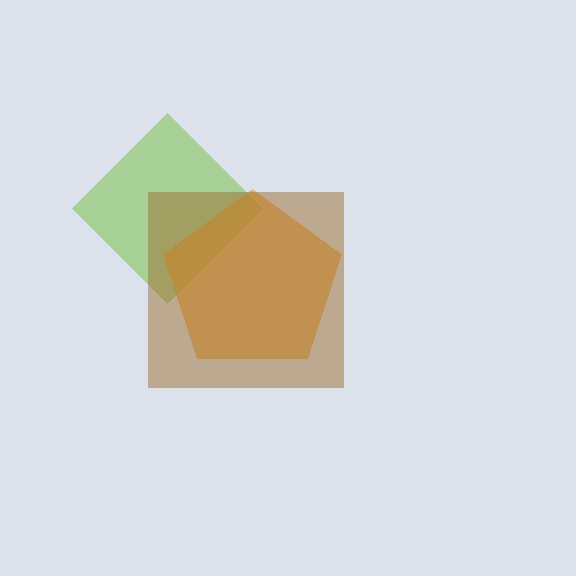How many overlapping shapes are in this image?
There are 3 overlapping shapes in the image.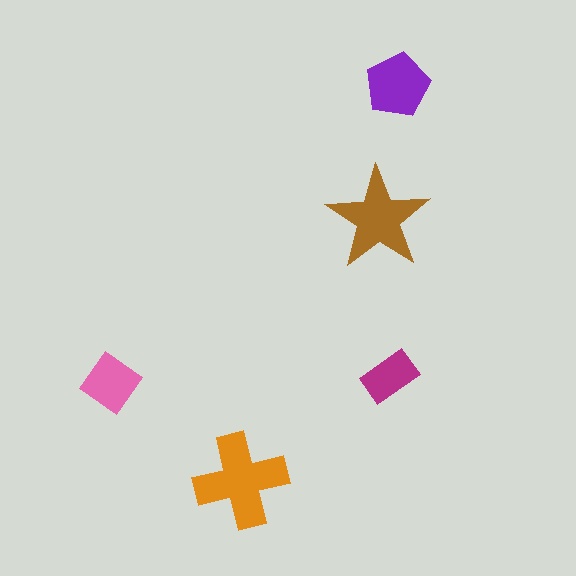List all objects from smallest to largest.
The magenta rectangle, the pink diamond, the purple pentagon, the brown star, the orange cross.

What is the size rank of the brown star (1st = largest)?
2nd.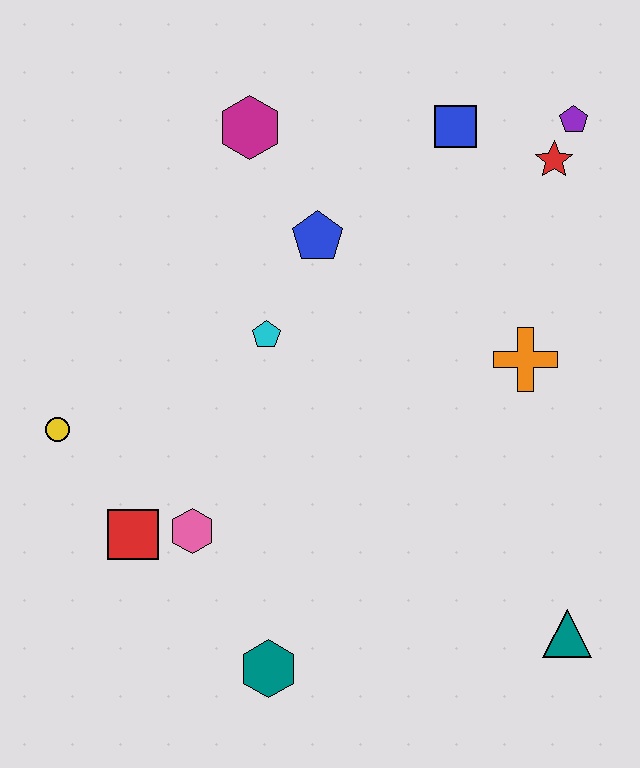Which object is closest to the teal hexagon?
The pink hexagon is closest to the teal hexagon.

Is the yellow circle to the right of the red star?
No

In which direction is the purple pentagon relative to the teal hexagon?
The purple pentagon is above the teal hexagon.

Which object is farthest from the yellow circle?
The purple pentagon is farthest from the yellow circle.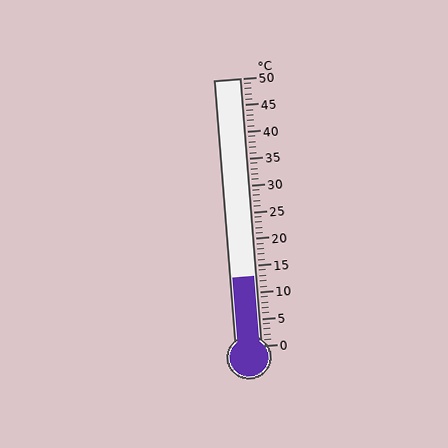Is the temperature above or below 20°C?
The temperature is below 20°C.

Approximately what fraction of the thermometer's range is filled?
The thermometer is filled to approximately 25% of its range.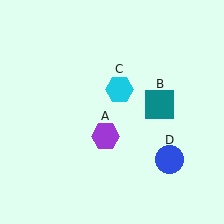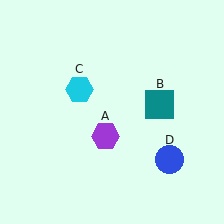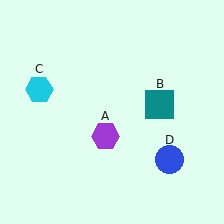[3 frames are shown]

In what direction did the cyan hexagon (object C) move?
The cyan hexagon (object C) moved left.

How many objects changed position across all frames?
1 object changed position: cyan hexagon (object C).